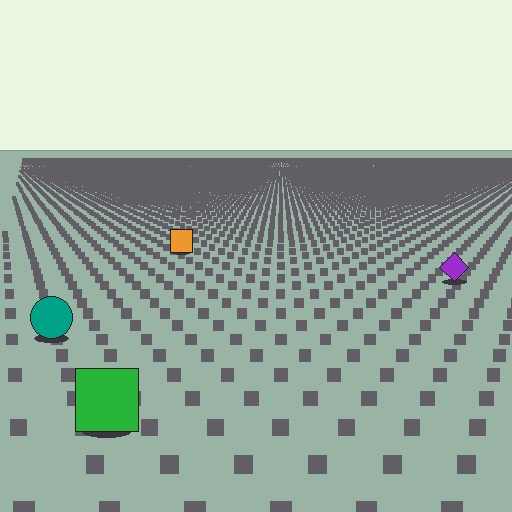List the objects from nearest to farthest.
From nearest to farthest: the green square, the teal circle, the purple diamond, the orange square.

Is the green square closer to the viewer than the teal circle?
Yes. The green square is closer — you can tell from the texture gradient: the ground texture is coarser near it.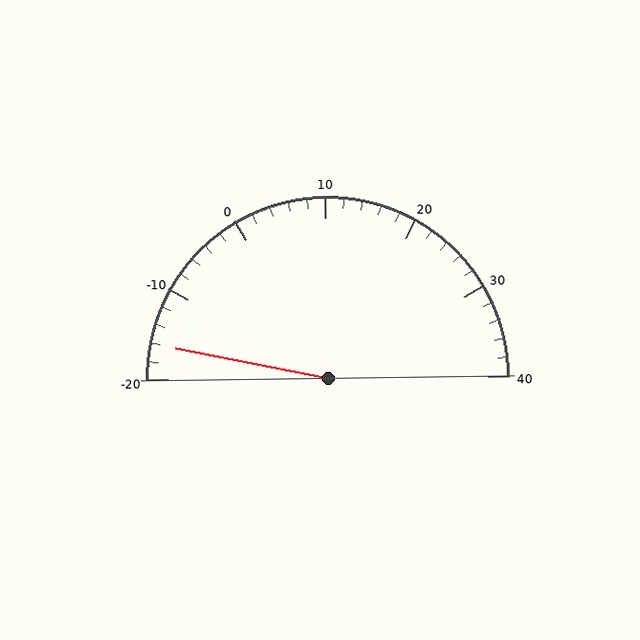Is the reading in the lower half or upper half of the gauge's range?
The reading is in the lower half of the range (-20 to 40).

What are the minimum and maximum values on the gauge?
The gauge ranges from -20 to 40.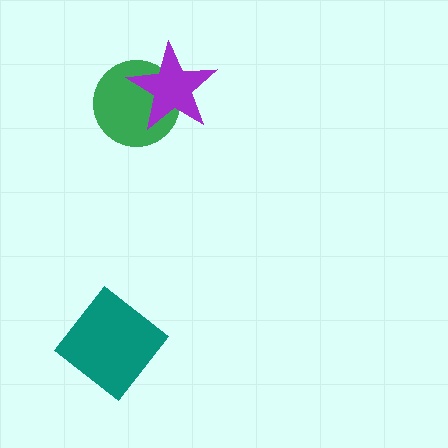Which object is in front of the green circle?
The purple star is in front of the green circle.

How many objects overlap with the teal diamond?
0 objects overlap with the teal diamond.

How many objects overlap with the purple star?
1 object overlaps with the purple star.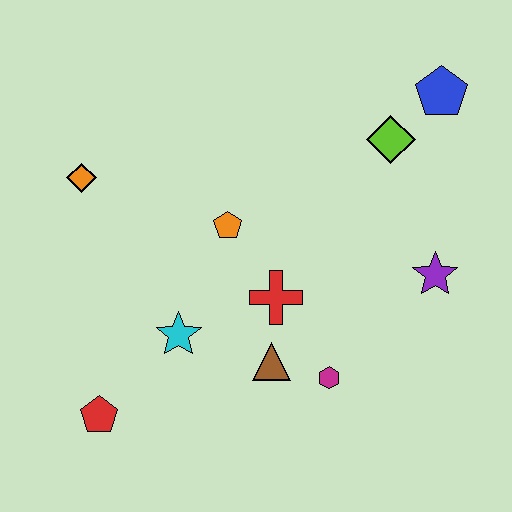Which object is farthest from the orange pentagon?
The blue pentagon is farthest from the orange pentagon.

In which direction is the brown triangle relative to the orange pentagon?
The brown triangle is below the orange pentagon.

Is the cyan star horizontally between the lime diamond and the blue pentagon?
No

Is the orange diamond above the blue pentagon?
No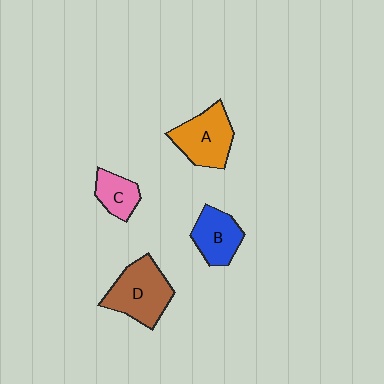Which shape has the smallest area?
Shape C (pink).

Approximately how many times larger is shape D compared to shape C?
Approximately 2.0 times.